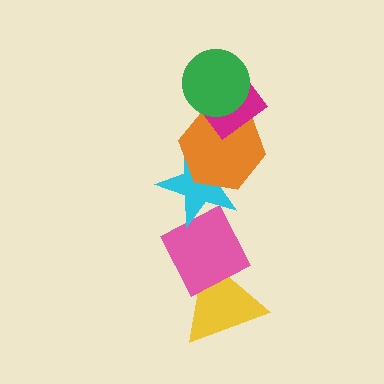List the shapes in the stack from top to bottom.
From top to bottom: the green circle, the magenta diamond, the orange hexagon, the cyan star, the pink diamond, the yellow triangle.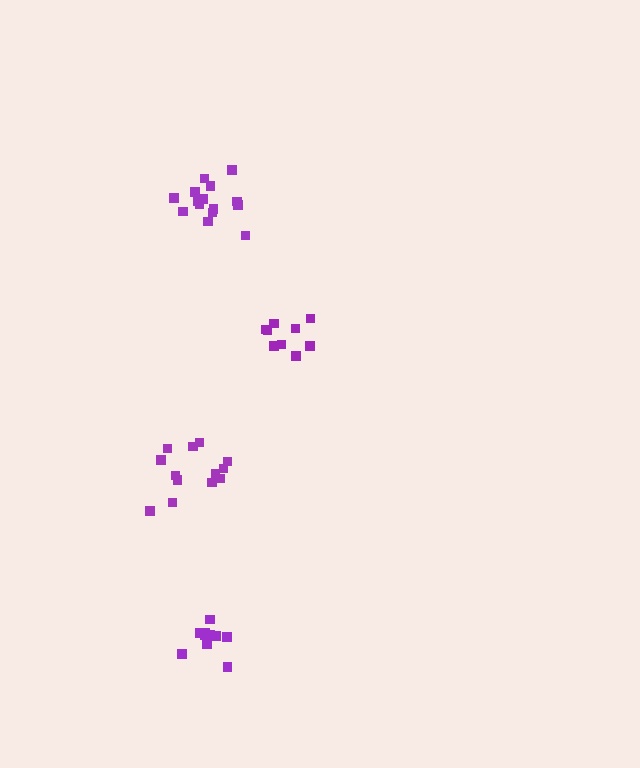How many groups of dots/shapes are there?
There are 4 groups.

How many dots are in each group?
Group 1: 9 dots, Group 2: 13 dots, Group 3: 10 dots, Group 4: 15 dots (47 total).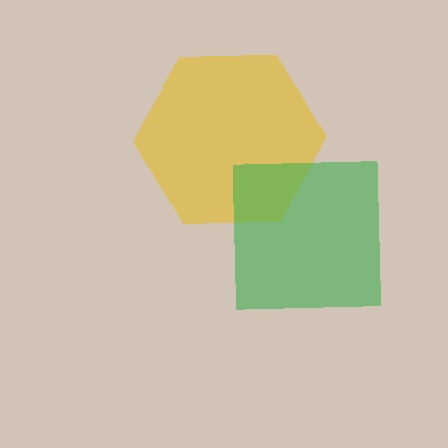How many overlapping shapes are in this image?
There are 2 overlapping shapes in the image.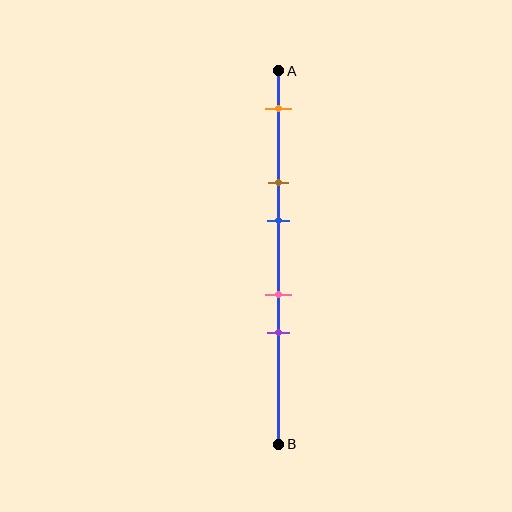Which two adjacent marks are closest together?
The pink and purple marks are the closest adjacent pair.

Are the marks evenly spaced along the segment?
No, the marks are not evenly spaced.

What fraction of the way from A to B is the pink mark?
The pink mark is approximately 60% (0.6) of the way from A to B.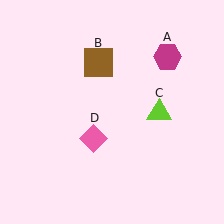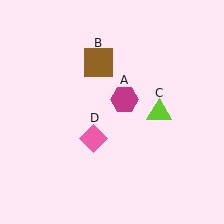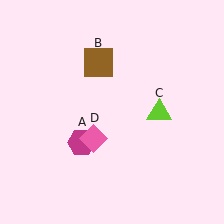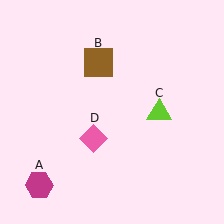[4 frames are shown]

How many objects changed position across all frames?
1 object changed position: magenta hexagon (object A).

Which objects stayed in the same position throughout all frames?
Brown square (object B) and lime triangle (object C) and pink diamond (object D) remained stationary.